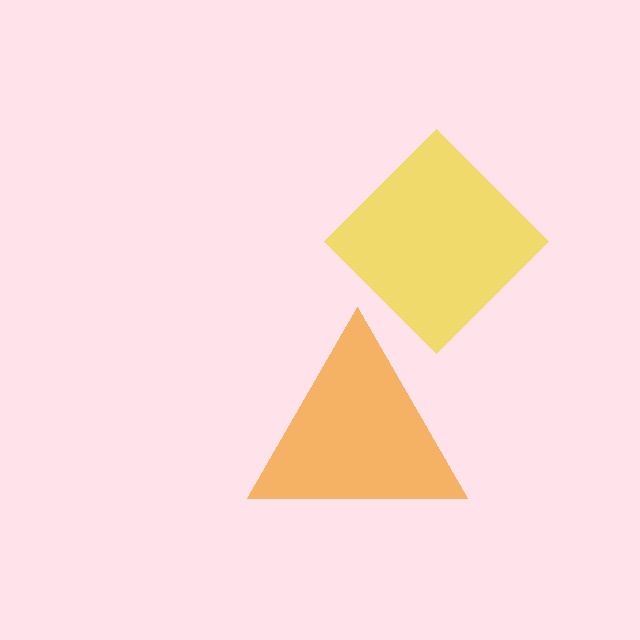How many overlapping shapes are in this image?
There are 2 overlapping shapes in the image.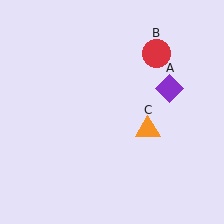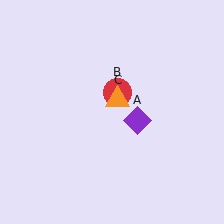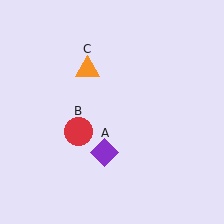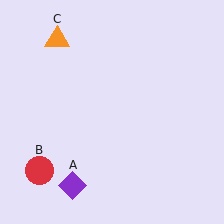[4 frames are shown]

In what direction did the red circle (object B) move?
The red circle (object B) moved down and to the left.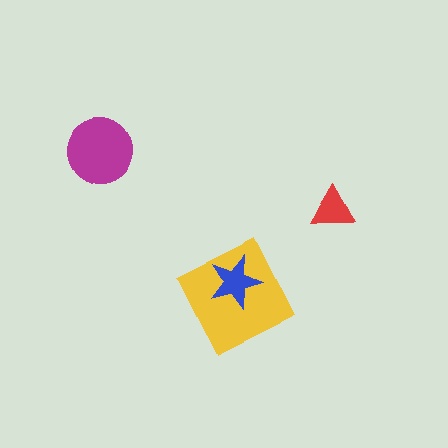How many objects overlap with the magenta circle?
0 objects overlap with the magenta circle.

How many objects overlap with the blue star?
1 object overlaps with the blue star.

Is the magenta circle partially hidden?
No, no other shape covers it.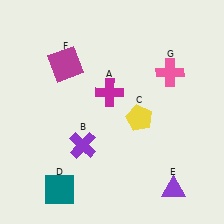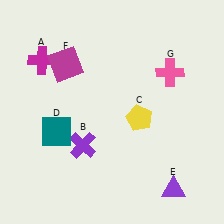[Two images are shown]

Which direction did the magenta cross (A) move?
The magenta cross (A) moved left.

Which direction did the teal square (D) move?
The teal square (D) moved up.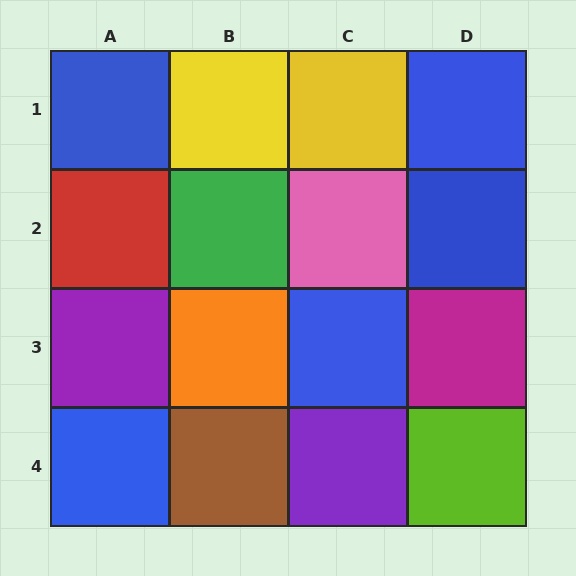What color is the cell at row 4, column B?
Brown.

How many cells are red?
1 cell is red.